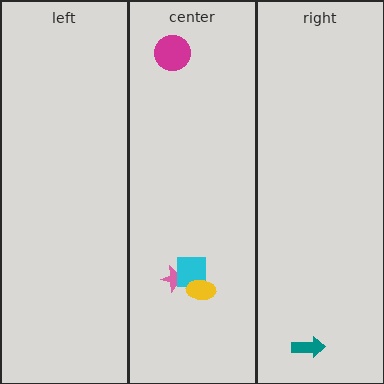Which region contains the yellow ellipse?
The center region.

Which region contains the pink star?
The center region.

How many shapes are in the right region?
1.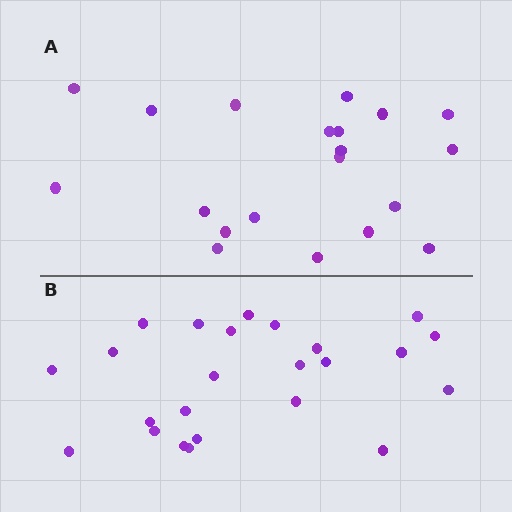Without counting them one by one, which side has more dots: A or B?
Region B (the bottom region) has more dots.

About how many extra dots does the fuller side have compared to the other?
Region B has about 4 more dots than region A.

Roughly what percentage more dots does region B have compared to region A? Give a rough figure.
About 20% more.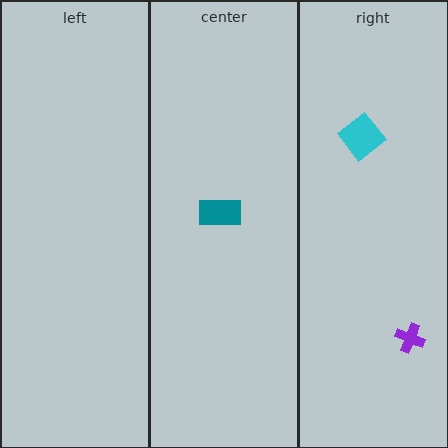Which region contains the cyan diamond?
The right region.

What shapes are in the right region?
The cyan diamond, the purple cross.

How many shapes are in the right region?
2.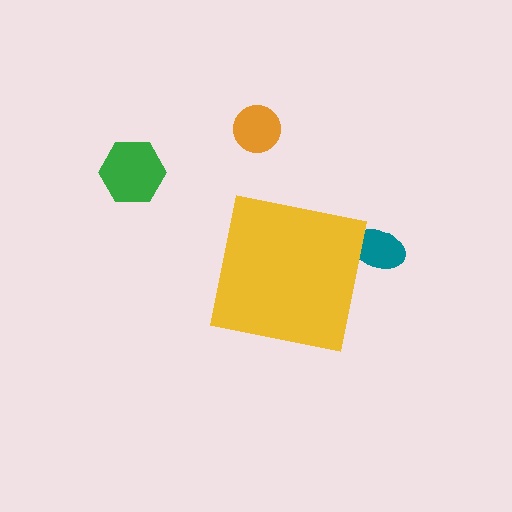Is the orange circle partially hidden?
No, the orange circle is fully visible.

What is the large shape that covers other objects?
A yellow square.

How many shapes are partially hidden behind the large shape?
1 shape is partially hidden.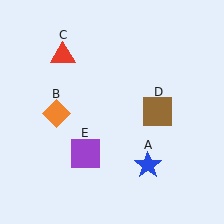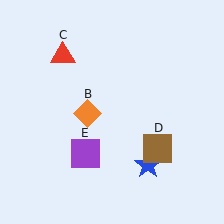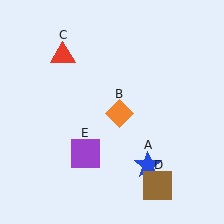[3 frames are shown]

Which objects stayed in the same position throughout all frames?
Blue star (object A) and red triangle (object C) and purple square (object E) remained stationary.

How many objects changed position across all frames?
2 objects changed position: orange diamond (object B), brown square (object D).